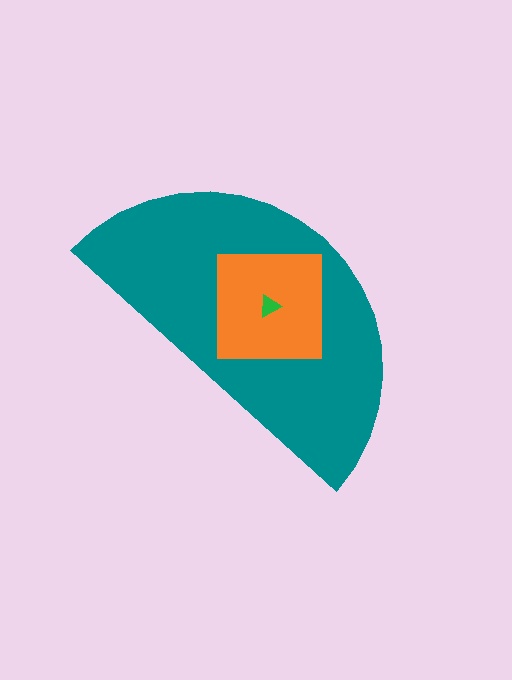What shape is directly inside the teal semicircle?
The orange square.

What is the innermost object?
The green triangle.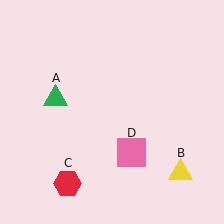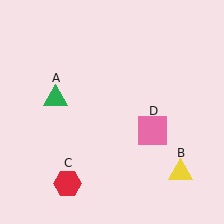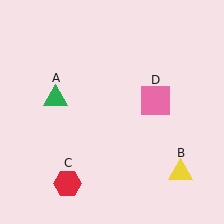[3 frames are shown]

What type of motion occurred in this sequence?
The pink square (object D) rotated counterclockwise around the center of the scene.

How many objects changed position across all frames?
1 object changed position: pink square (object D).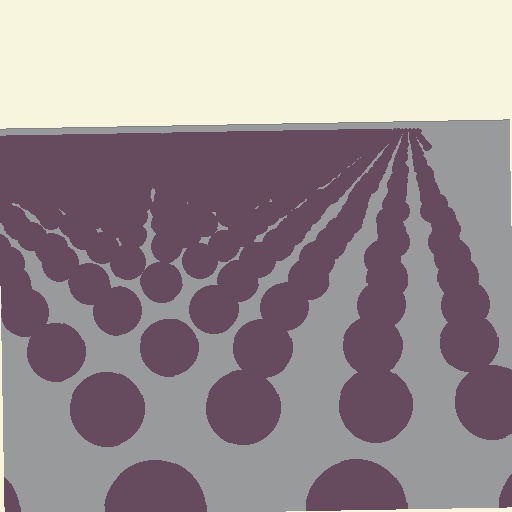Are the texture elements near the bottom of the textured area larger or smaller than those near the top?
Larger. Near the bottom, elements are closer to the viewer and appear at a bigger on-screen size.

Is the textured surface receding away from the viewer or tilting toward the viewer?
The surface is receding away from the viewer. Texture elements get smaller and denser toward the top.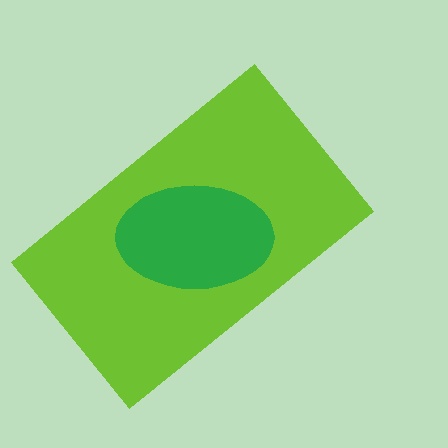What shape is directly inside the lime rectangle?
The green ellipse.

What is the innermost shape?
The green ellipse.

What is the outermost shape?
The lime rectangle.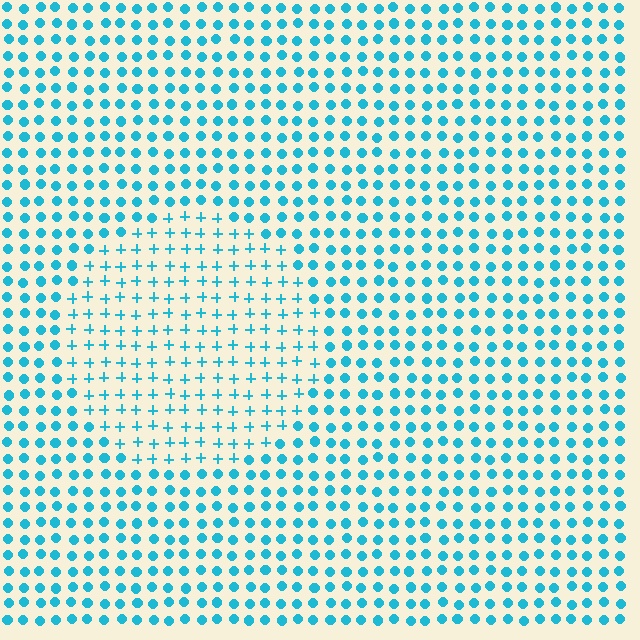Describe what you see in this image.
The image is filled with small cyan elements arranged in a uniform grid. A circle-shaped region contains plus signs, while the surrounding area contains circles. The boundary is defined purely by the change in element shape.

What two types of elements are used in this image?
The image uses plus signs inside the circle region and circles outside it.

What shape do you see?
I see a circle.